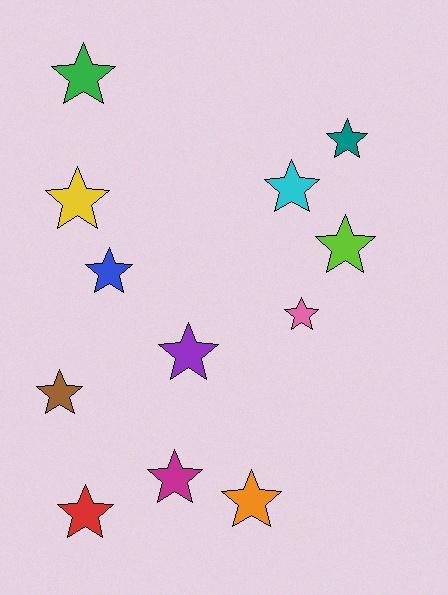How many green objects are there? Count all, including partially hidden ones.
There is 1 green object.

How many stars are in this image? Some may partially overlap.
There are 12 stars.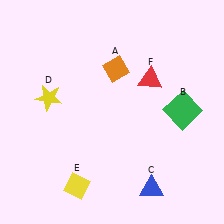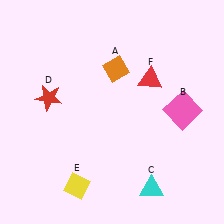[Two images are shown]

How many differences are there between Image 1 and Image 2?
There are 3 differences between the two images.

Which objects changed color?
B changed from green to pink. C changed from blue to cyan. D changed from yellow to red.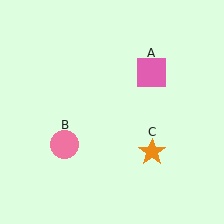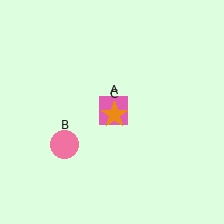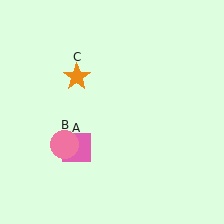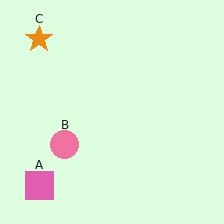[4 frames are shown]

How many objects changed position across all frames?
2 objects changed position: pink square (object A), orange star (object C).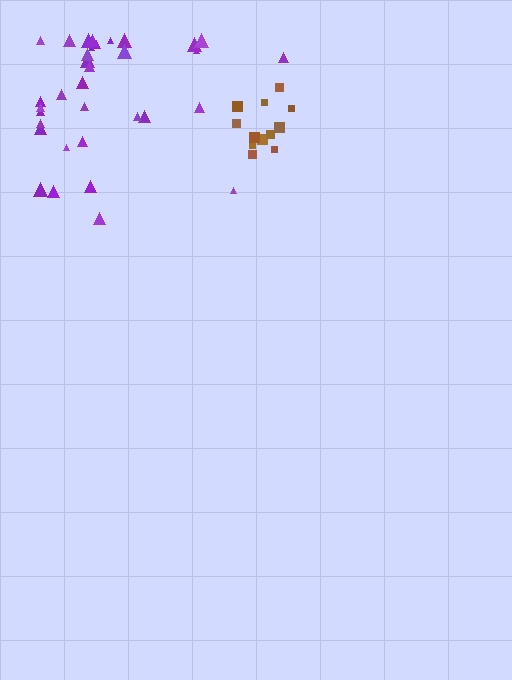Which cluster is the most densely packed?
Brown.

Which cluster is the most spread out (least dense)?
Purple.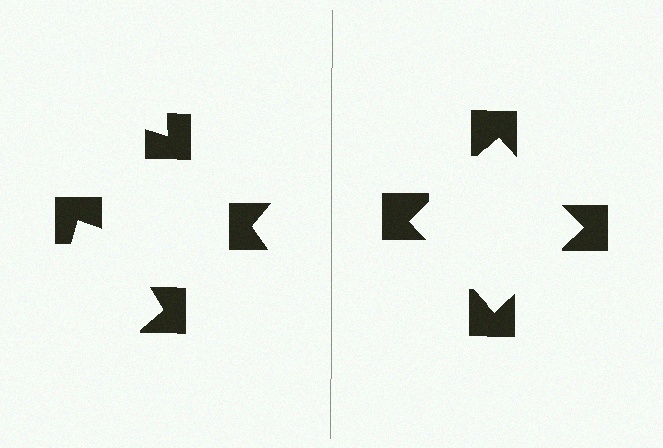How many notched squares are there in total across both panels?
8 — 4 on each side.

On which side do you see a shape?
An illusory square appears on the right side. On the left side the wedge cuts are rotated, so no coherent shape forms.